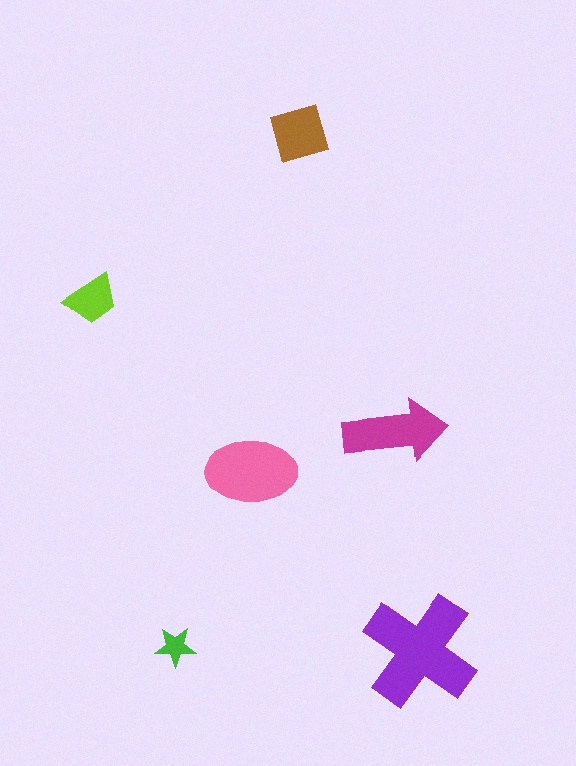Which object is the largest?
The purple cross.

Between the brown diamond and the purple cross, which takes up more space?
The purple cross.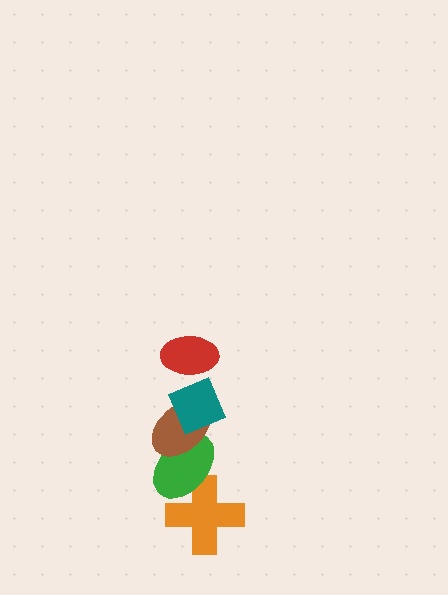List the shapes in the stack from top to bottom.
From top to bottom: the red ellipse, the teal diamond, the brown ellipse, the green ellipse, the orange cross.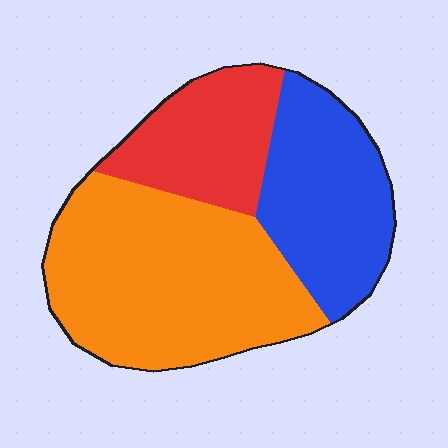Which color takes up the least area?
Red, at roughly 20%.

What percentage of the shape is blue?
Blue covers 29% of the shape.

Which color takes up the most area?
Orange, at roughly 50%.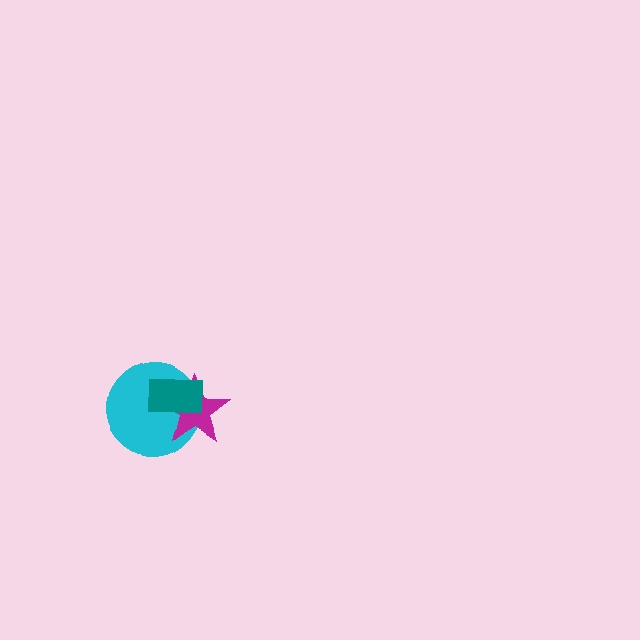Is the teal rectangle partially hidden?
No, no other shape covers it.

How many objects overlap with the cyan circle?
2 objects overlap with the cyan circle.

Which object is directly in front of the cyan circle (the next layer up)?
The magenta star is directly in front of the cyan circle.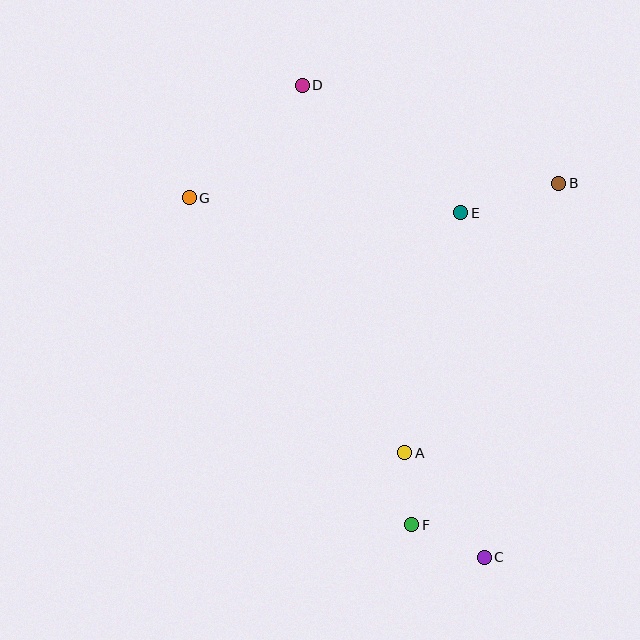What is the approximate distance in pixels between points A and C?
The distance between A and C is approximately 131 pixels.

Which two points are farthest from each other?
Points C and D are farthest from each other.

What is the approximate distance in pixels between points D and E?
The distance between D and E is approximately 204 pixels.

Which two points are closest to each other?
Points A and F are closest to each other.